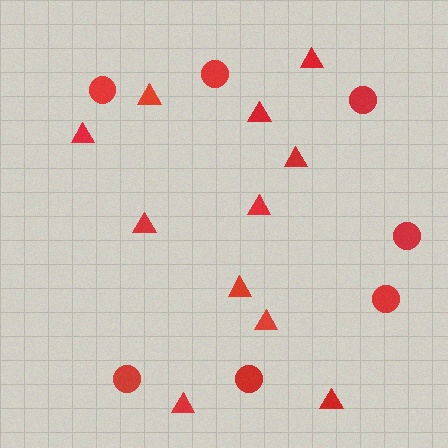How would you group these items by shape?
There are 2 groups: one group of circles (7) and one group of triangles (11).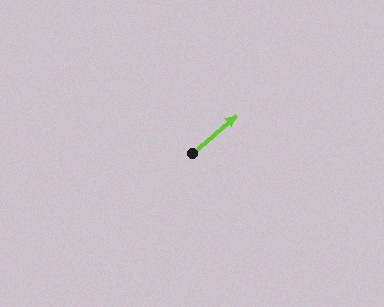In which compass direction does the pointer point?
Northeast.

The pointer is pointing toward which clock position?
Roughly 2 o'clock.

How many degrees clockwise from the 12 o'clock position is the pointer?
Approximately 49 degrees.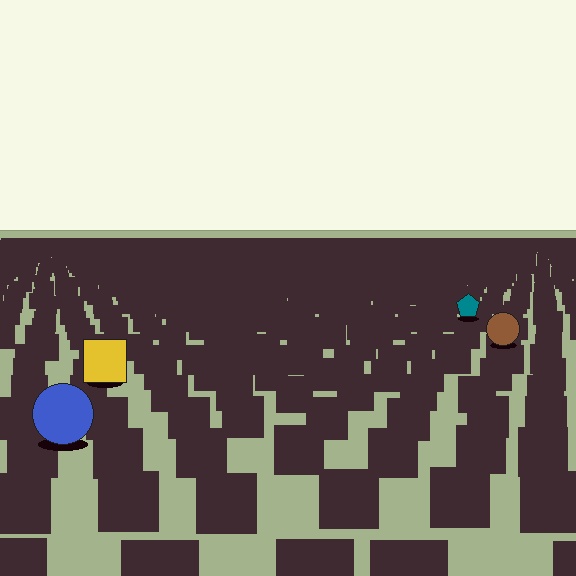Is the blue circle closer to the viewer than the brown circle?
Yes. The blue circle is closer — you can tell from the texture gradient: the ground texture is coarser near it.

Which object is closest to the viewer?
The blue circle is closest. The texture marks near it are larger and more spread out.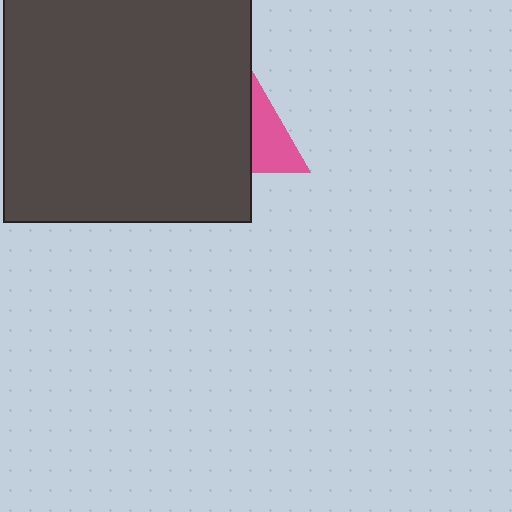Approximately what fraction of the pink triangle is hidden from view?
Roughly 63% of the pink triangle is hidden behind the dark gray square.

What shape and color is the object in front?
The object in front is a dark gray square.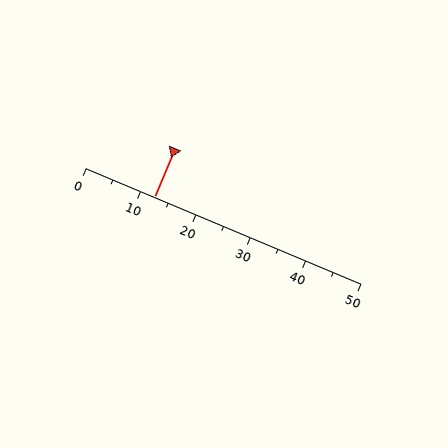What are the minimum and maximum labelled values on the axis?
The axis runs from 0 to 50.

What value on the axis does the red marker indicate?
The marker indicates approximately 12.5.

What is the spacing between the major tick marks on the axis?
The major ticks are spaced 10 apart.